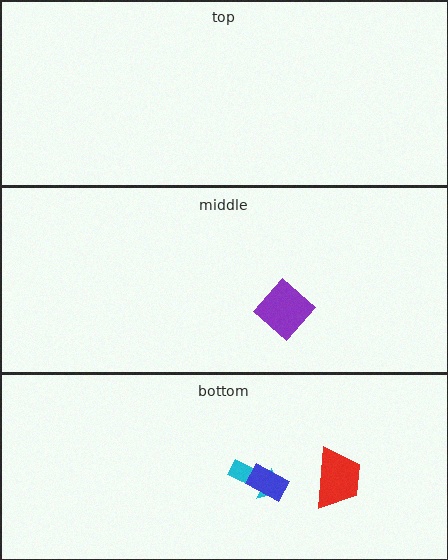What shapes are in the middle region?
The purple diamond.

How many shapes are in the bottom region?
3.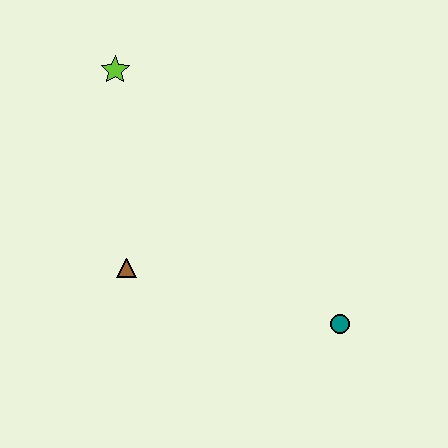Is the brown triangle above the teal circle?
Yes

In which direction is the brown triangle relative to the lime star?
The brown triangle is below the lime star.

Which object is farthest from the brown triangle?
The teal circle is farthest from the brown triangle.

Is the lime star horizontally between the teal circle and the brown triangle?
No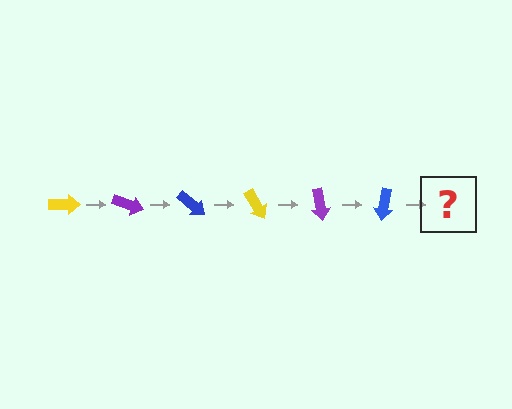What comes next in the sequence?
The next element should be a yellow arrow, rotated 120 degrees from the start.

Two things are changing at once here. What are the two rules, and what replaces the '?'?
The two rules are that it rotates 20 degrees each step and the color cycles through yellow, purple, and blue. The '?' should be a yellow arrow, rotated 120 degrees from the start.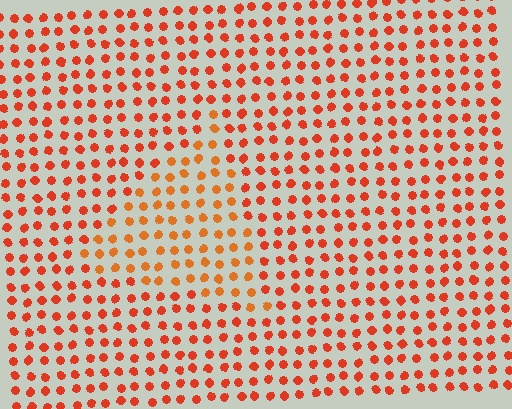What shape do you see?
I see a triangle.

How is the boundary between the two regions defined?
The boundary is defined purely by a slight shift in hue (about 19 degrees). Spacing, size, and orientation are identical on both sides.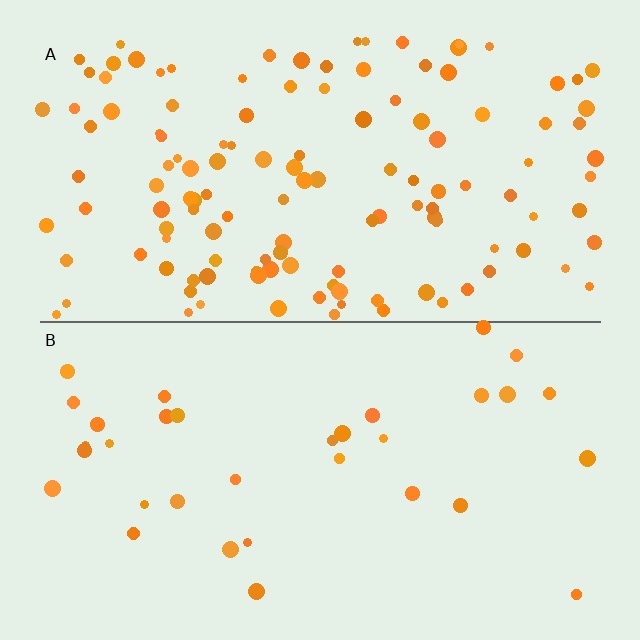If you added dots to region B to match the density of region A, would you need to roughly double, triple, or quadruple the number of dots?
Approximately quadruple.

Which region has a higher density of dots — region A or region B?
A (the top).